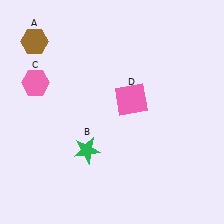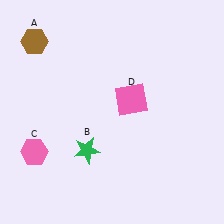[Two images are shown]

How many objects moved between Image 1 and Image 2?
1 object moved between the two images.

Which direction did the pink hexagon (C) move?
The pink hexagon (C) moved down.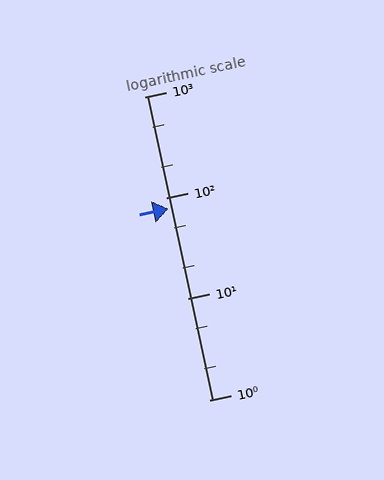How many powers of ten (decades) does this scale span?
The scale spans 3 decades, from 1 to 1000.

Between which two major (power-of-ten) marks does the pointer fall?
The pointer is between 10 and 100.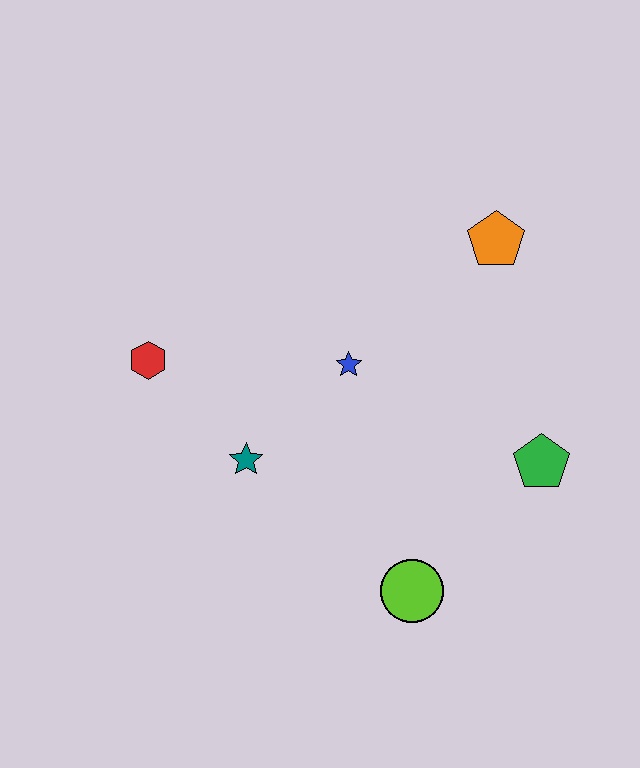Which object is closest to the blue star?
The teal star is closest to the blue star.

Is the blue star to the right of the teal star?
Yes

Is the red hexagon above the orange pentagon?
No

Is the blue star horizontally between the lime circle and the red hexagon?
Yes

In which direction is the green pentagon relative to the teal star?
The green pentagon is to the right of the teal star.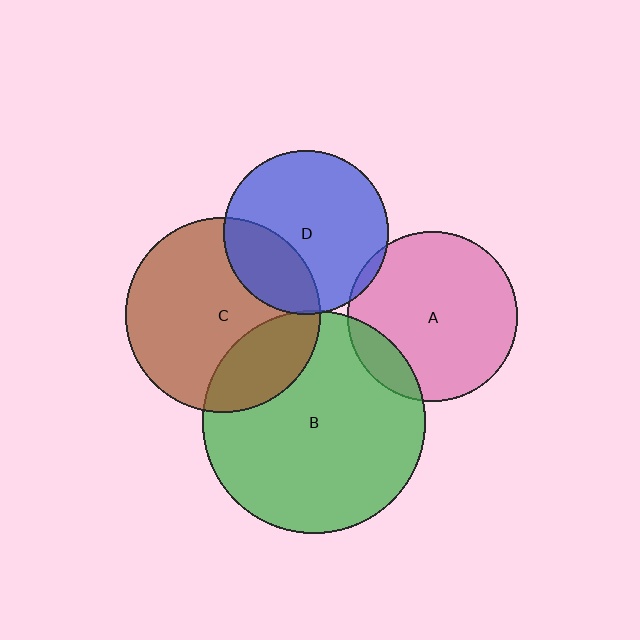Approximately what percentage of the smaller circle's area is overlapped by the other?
Approximately 25%.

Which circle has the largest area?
Circle B (green).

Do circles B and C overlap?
Yes.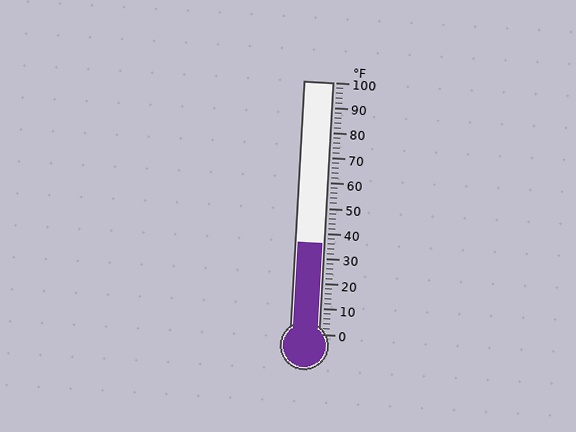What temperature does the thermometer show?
The thermometer shows approximately 36°F.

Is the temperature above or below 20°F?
The temperature is above 20°F.